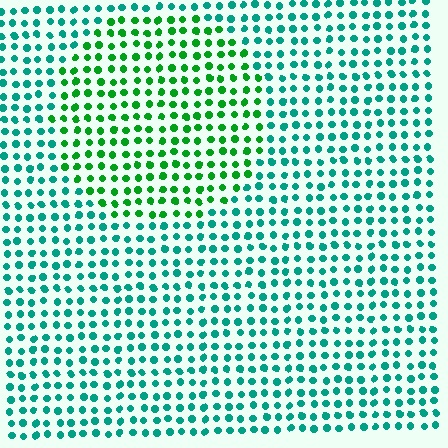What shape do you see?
I see a circle.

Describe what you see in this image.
The image is filled with small teal elements in a uniform arrangement. A circle-shaped region is visible where the elements are tinted to a slightly different hue, forming a subtle color boundary.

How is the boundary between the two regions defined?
The boundary is defined purely by a slight shift in hue (about 41 degrees). Spacing, size, and orientation are identical on both sides.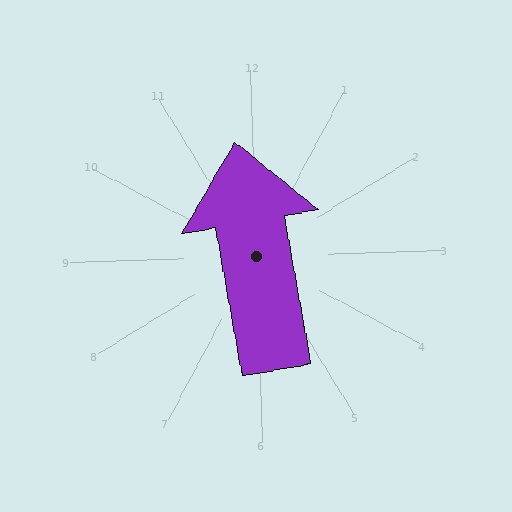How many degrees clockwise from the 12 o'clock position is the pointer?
Approximately 352 degrees.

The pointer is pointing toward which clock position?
Roughly 12 o'clock.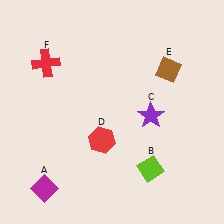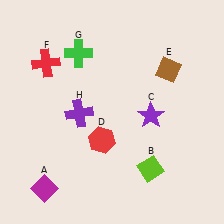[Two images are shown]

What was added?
A green cross (G), a purple cross (H) were added in Image 2.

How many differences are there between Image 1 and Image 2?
There are 2 differences between the two images.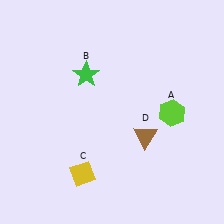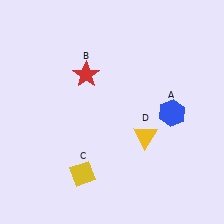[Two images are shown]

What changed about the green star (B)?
In Image 1, B is green. In Image 2, it changed to red.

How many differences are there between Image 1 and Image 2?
There are 3 differences between the two images.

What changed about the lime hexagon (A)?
In Image 1, A is lime. In Image 2, it changed to blue.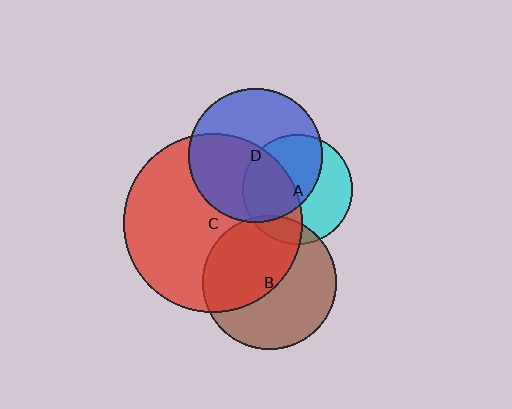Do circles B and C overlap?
Yes.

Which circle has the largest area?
Circle C (red).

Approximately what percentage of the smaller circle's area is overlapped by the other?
Approximately 50%.